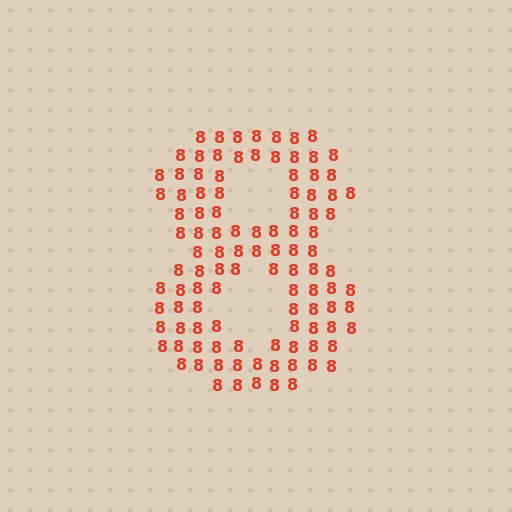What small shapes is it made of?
It is made of small digit 8's.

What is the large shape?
The large shape is the digit 8.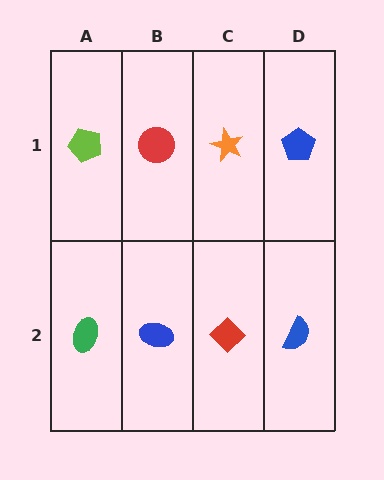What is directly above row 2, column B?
A red circle.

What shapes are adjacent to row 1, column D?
A blue semicircle (row 2, column D), an orange star (row 1, column C).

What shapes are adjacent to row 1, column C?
A red diamond (row 2, column C), a red circle (row 1, column B), a blue pentagon (row 1, column D).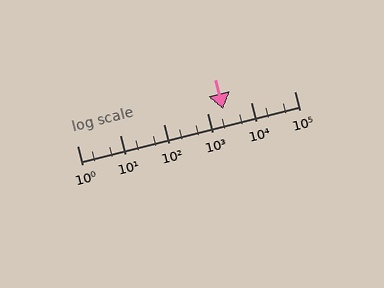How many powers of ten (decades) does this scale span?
The scale spans 5 decades, from 1 to 100000.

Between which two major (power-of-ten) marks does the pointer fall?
The pointer is between 1000 and 10000.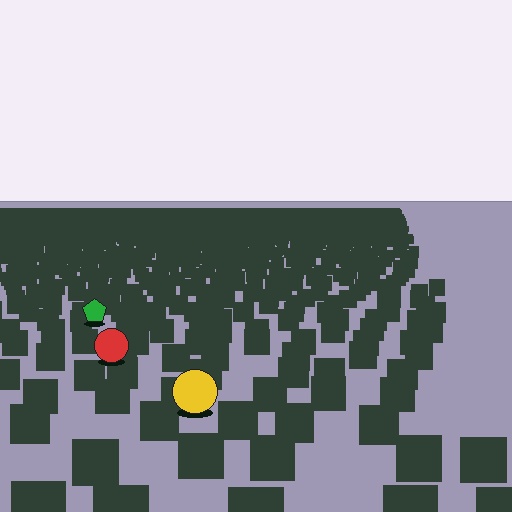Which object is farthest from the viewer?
The green pentagon is farthest from the viewer. It appears smaller and the ground texture around it is denser.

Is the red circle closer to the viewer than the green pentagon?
Yes. The red circle is closer — you can tell from the texture gradient: the ground texture is coarser near it.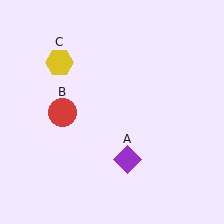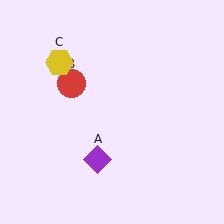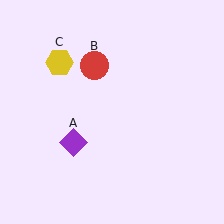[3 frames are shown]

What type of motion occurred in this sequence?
The purple diamond (object A), red circle (object B) rotated clockwise around the center of the scene.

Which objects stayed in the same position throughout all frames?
Yellow hexagon (object C) remained stationary.